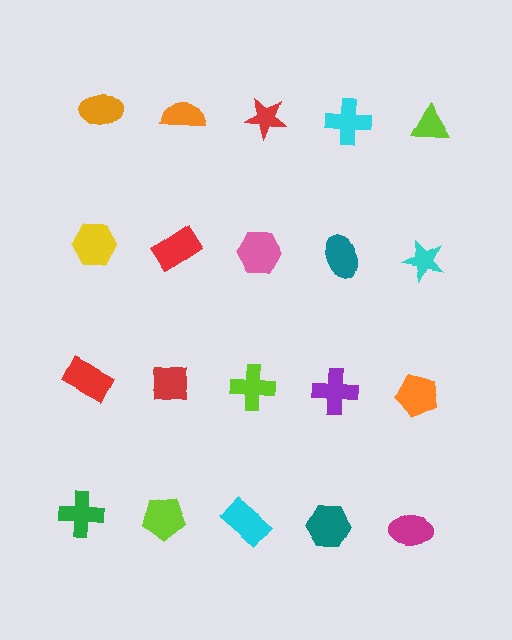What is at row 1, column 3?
A red star.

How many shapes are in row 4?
5 shapes.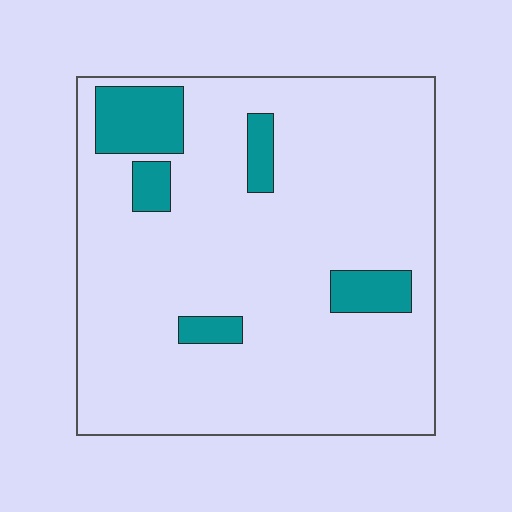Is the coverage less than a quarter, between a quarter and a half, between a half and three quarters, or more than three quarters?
Less than a quarter.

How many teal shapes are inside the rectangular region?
5.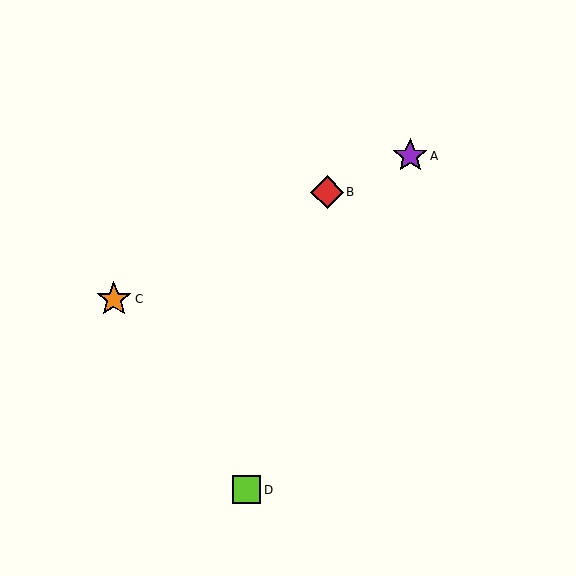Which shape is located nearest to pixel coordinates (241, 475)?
The lime square (labeled D) at (247, 490) is nearest to that location.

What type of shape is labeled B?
Shape B is a red diamond.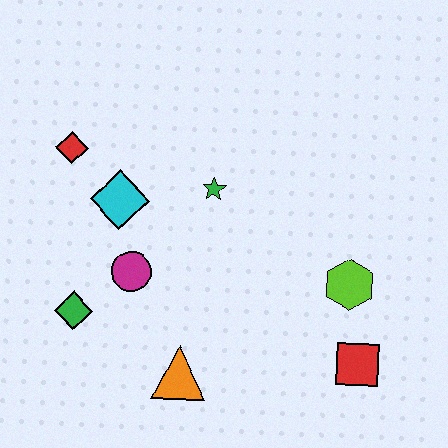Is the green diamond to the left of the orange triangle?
Yes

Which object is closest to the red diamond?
The cyan diamond is closest to the red diamond.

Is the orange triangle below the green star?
Yes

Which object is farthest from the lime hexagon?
The red diamond is farthest from the lime hexagon.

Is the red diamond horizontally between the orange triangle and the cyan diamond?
No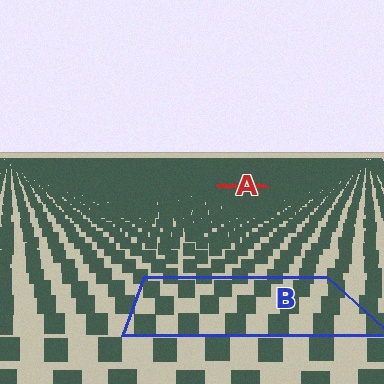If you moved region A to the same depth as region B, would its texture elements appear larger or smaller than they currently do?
They would appear larger. At a closer depth, the same texture elements are projected at a bigger on-screen size.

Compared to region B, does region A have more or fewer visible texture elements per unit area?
Region A has more texture elements per unit area — they are packed more densely because it is farther away.